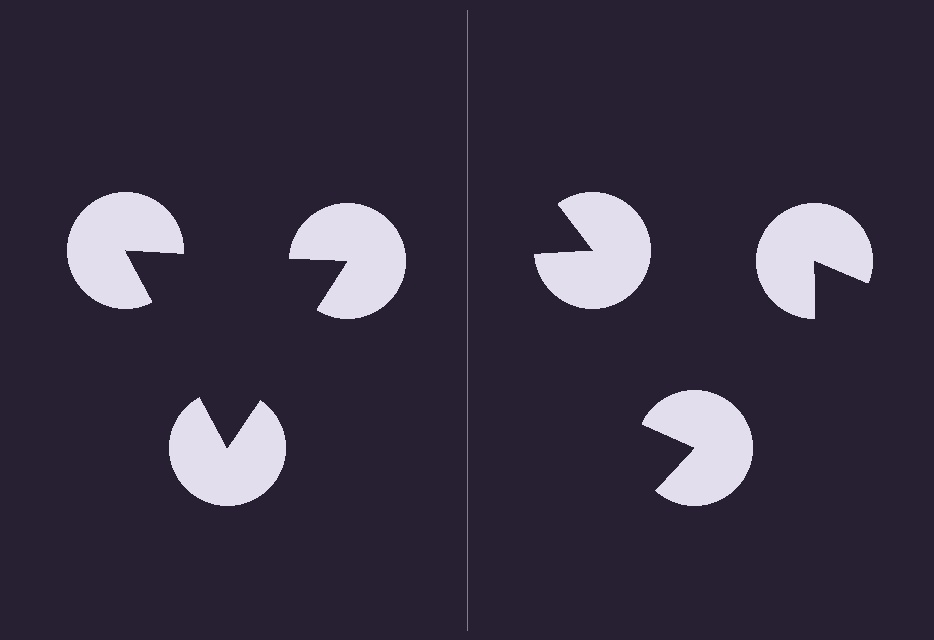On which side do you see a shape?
An illusory triangle appears on the left side. On the right side the wedge cuts are rotated, so no coherent shape forms.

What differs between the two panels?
The pac-man discs are positioned identically on both sides; only the wedge orientations differ. On the left they align to a triangle; on the right they are misaligned.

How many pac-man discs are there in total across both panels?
6 — 3 on each side.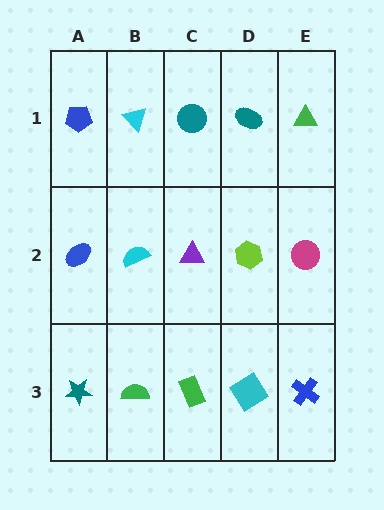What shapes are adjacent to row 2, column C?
A teal circle (row 1, column C), a green rectangle (row 3, column C), a cyan semicircle (row 2, column B), a lime hexagon (row 2, column D).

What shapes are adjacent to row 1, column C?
A purple triangle (row 2, column C), a cyan triangle (row 1, column B), a teal ellipse (row 1, column D).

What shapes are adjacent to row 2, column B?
A cyan triangle (row 1, column B), a green semicircle (row 3, column B), a blue ellipse (row 2, column A), a purple triangle (row 2, column C).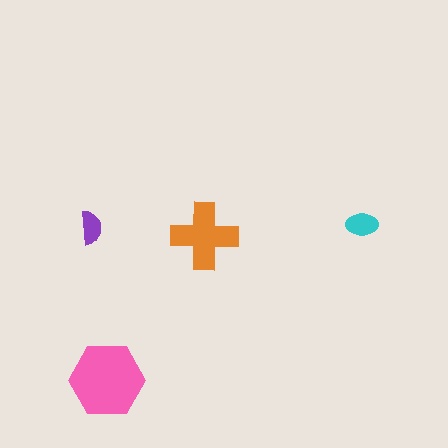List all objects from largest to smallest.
The pink hexagon, the orange cross, the cyan ellipse, the purple semicircle.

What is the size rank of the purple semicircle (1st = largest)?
4th.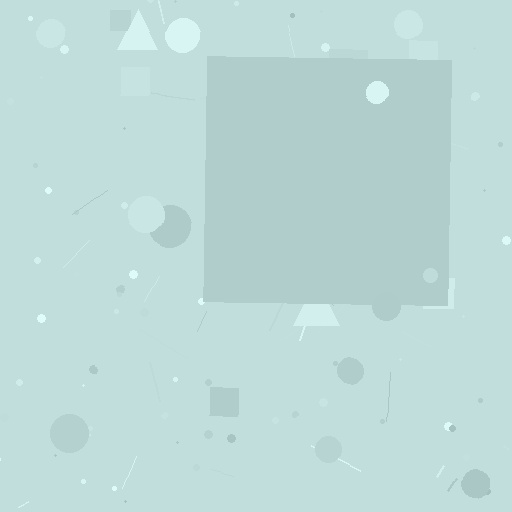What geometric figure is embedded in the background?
A square is embedded in the background.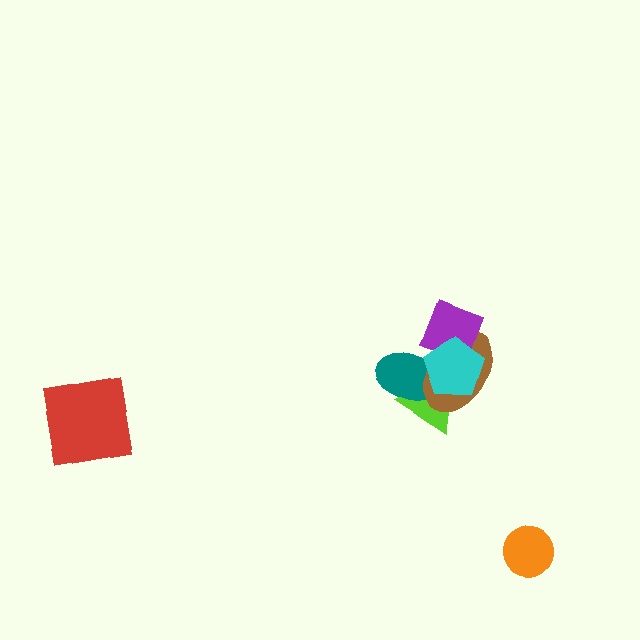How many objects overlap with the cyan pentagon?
4 objects overlap with the cyan pentagon.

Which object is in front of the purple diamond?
The cyan pentagon is in front of the purple diamond.